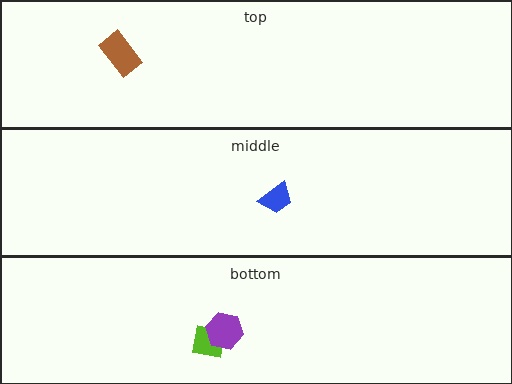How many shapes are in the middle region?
1.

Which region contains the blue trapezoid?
The middle region.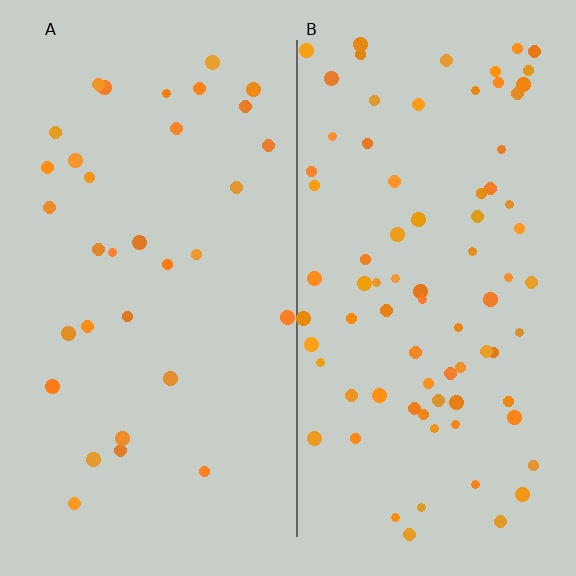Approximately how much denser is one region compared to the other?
Approximately 2.5× — region B over region A.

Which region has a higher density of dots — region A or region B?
B (the right).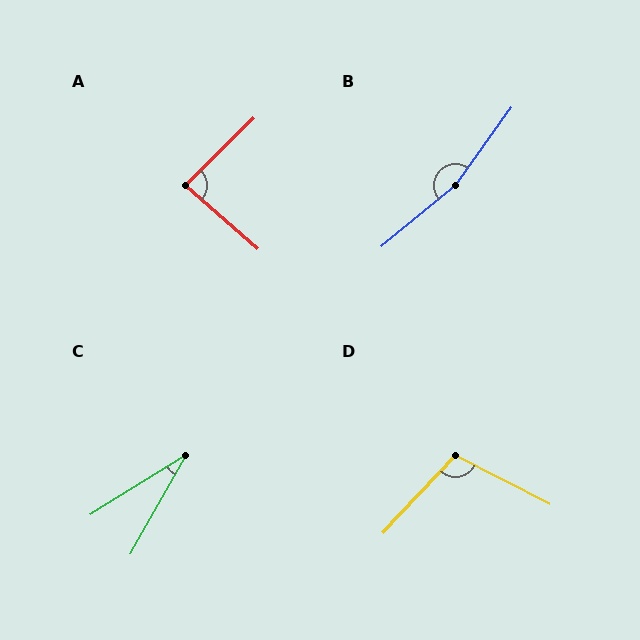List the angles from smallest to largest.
C (29°), A (86°), D (106°), B (165°).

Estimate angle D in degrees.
Approximately 106 degrees.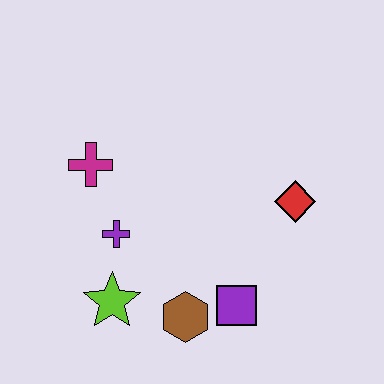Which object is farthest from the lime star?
The red diamond is farthest from the lime star.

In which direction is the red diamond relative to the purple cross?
The red diamond is to the right of the purple cross.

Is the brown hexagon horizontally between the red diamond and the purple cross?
Yes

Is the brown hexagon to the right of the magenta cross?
Yes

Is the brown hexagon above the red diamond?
No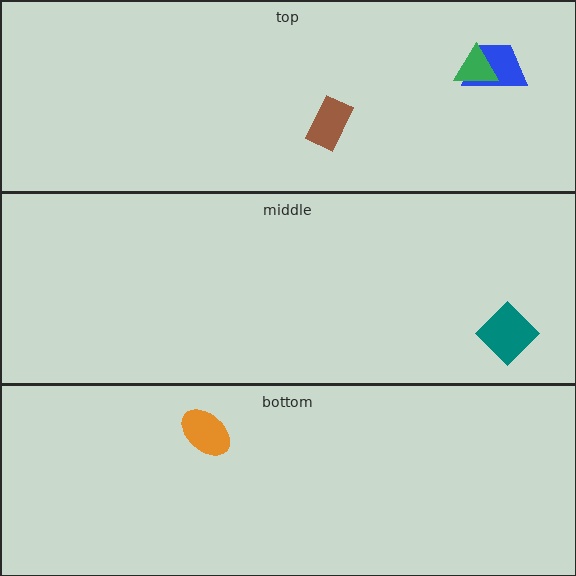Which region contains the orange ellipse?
The bottom region.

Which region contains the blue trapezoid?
The top region.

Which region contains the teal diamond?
The middle region.